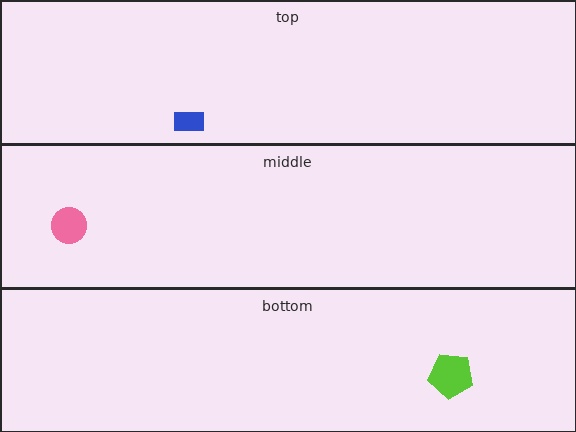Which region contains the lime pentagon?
The bottom region.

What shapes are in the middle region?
The pink circle.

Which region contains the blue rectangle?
The top region.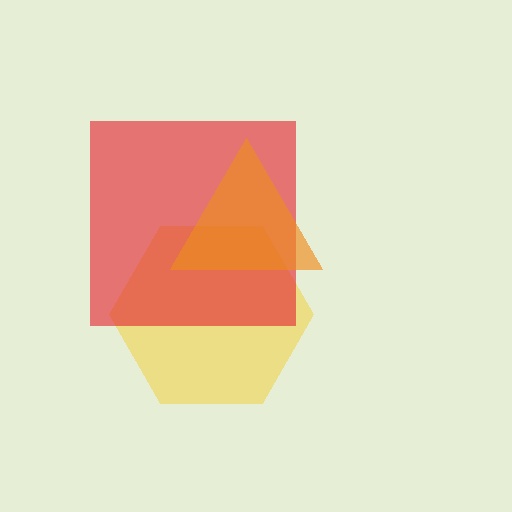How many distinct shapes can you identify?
There are 3 distinct shapes: a yellow hexagon, a red square, an orange triangle.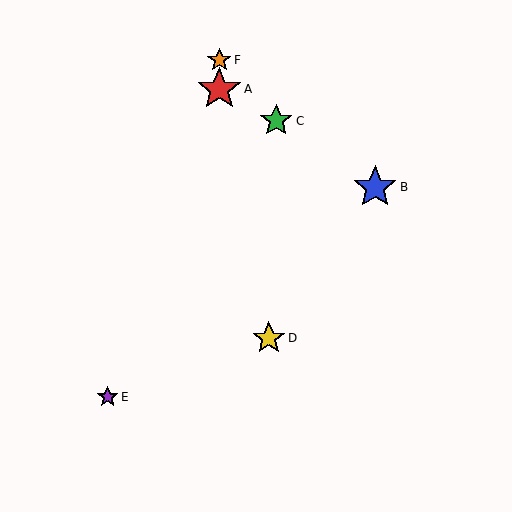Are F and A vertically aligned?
Yes, both are at x≈219.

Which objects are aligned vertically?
Objects A, F are aligned vertically.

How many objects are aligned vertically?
2 objects (A, F) are aligned vertically.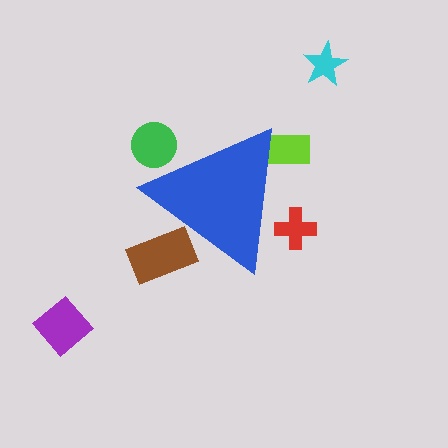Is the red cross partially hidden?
Yes, the red cross is partially hidden behind the blue triangle.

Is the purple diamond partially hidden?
No, the purple diamond is fully visible.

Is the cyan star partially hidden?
No, the cyan star is fully visible.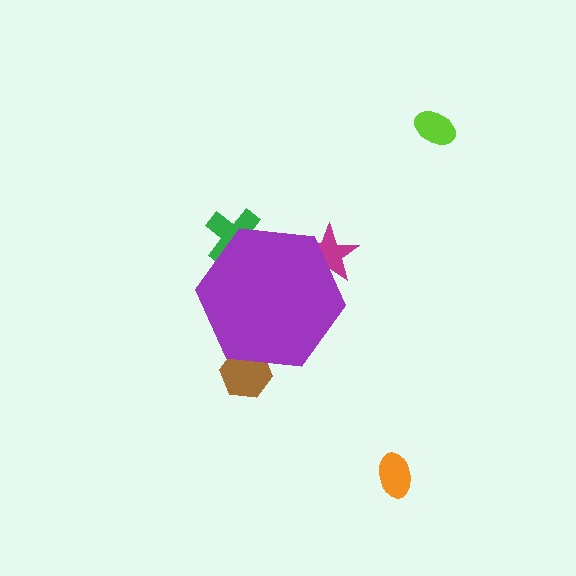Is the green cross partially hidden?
Yes, the green cross is partially hidden behind the purple hexagon.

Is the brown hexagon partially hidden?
Yes, the brown hexagon is partially hidden behind the purple hexagon.